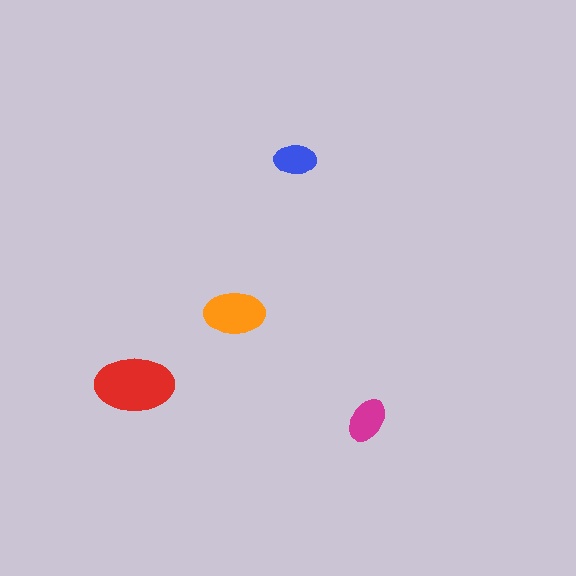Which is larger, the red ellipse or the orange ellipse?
The red one.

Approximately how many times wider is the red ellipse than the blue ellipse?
About 2 times wider.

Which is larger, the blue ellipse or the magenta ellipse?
The magenta one.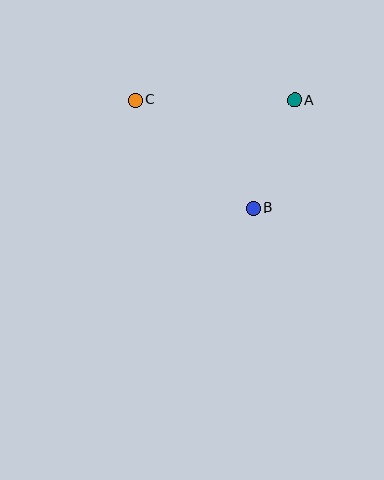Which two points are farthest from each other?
Points B and C are farthest from each other.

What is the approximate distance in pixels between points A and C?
The distance between A and C is approximately 159 pixels.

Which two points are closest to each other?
Points A and B are closest to each other.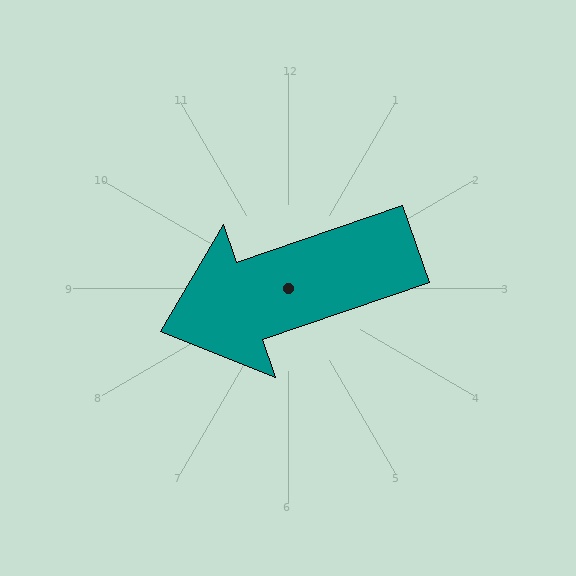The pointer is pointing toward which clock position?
Roughly 8 o'clock.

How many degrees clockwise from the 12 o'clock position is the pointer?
Approximately 251 degrees.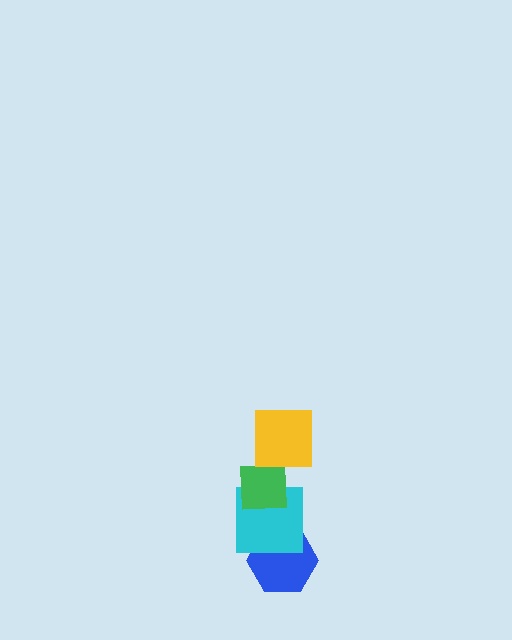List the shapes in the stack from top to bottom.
From top to bottom: the yellow square, the green square, the cyan square, the blue hexagon.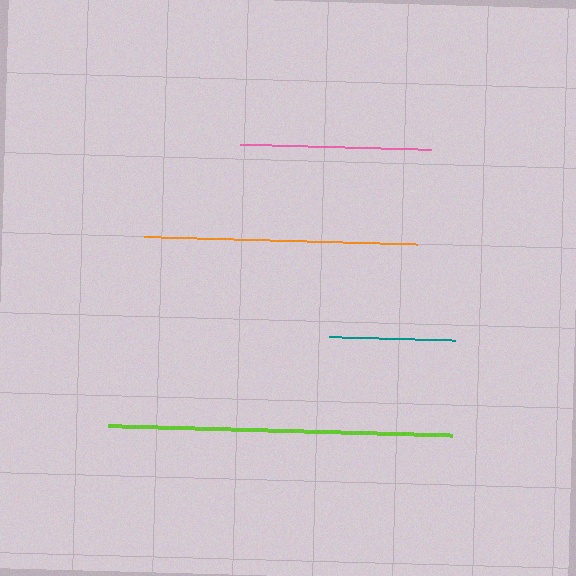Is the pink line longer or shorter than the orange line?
The orange line is longer than the pink line.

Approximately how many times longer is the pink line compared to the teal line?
The pink line is approximately 1.5 times the length of the teal line.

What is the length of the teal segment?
The teal segment is approximately 126 pixels long.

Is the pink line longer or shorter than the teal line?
The pink line is longer than the teal line.